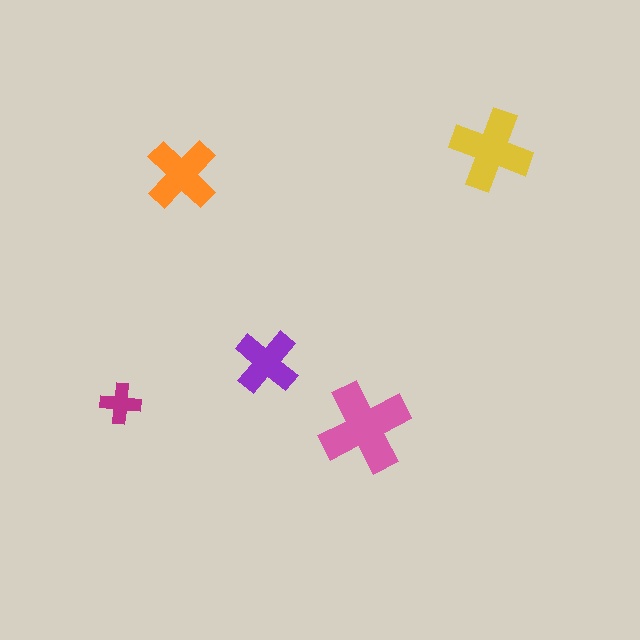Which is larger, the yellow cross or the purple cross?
The yellow one.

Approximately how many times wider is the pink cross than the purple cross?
About 1.5 times wider.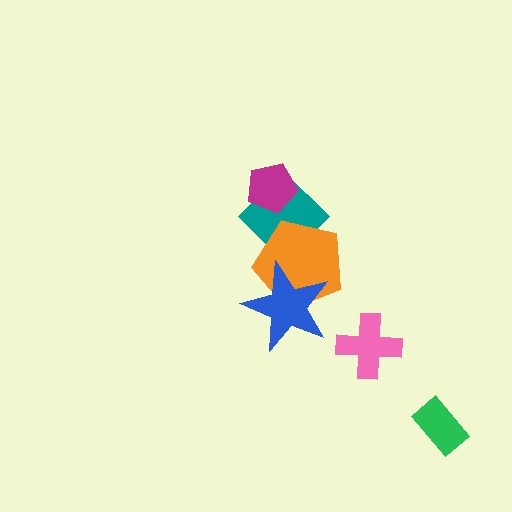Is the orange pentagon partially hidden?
Yes, it is partially covered by another shape.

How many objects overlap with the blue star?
1 object overlaps with the blue star.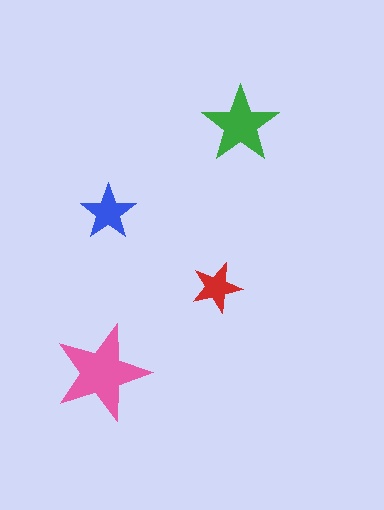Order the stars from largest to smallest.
the pink one, the green one, the blue one, the red one.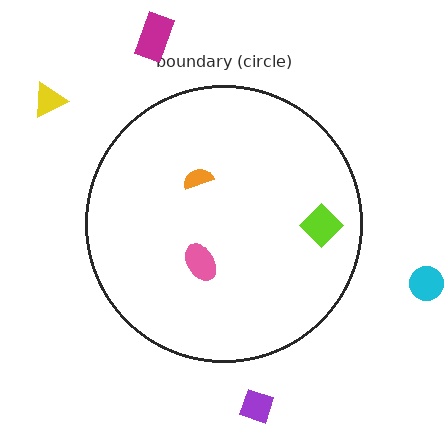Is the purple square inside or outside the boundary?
Outside.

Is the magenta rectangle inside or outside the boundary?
Outside.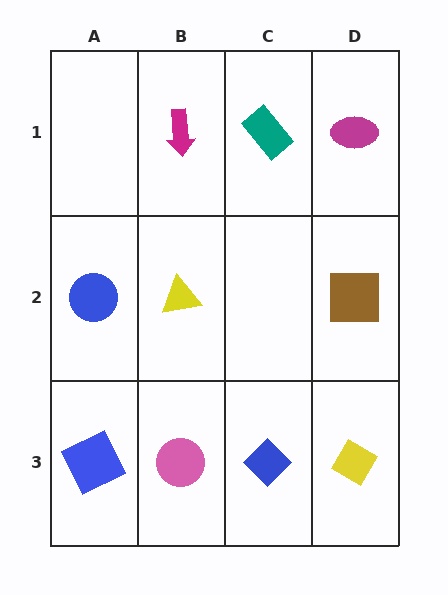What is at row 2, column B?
A yellow triangle.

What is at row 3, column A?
A blue square.